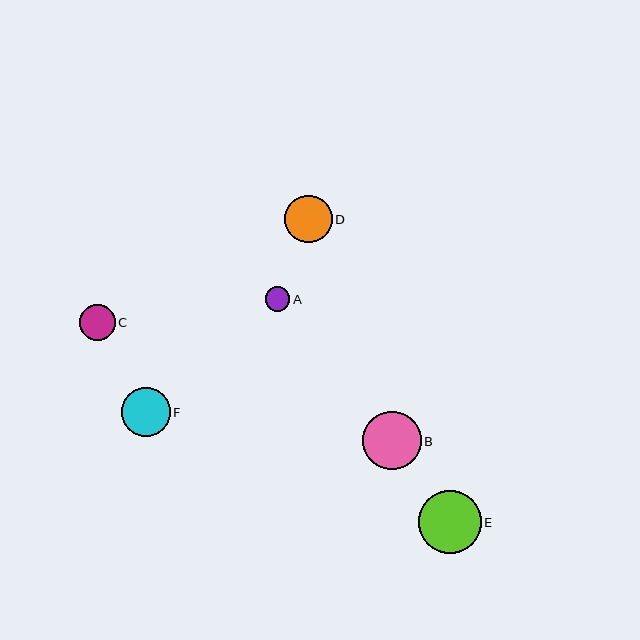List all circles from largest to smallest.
From largest to smallest: E, B, F, D, C, A.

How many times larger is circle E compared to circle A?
Circle E is approximately 2.6 times the size of circle A.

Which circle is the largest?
Circle E is the largest with a size of approximately 63 pixels.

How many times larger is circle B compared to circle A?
Circle B is approximately 2.4 times the size of circle A.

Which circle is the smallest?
Circle A is the smallest with a size of approximately 25 pixels.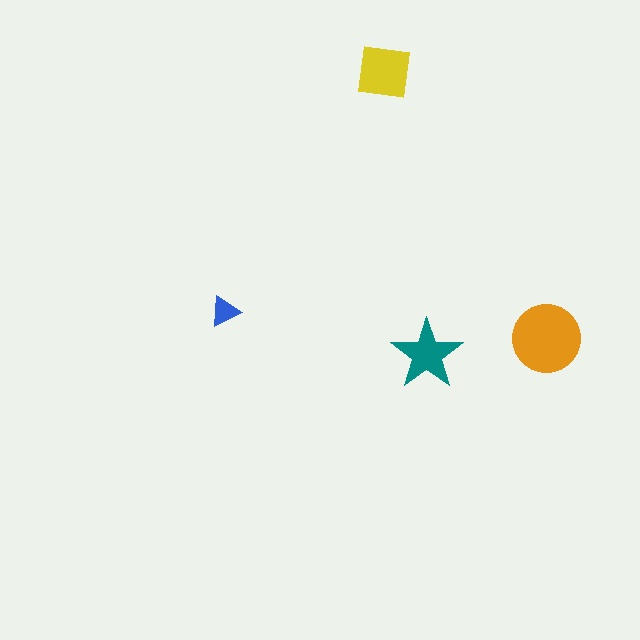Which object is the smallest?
The blue triangle.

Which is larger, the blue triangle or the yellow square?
The yellow square.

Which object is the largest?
The orange circle.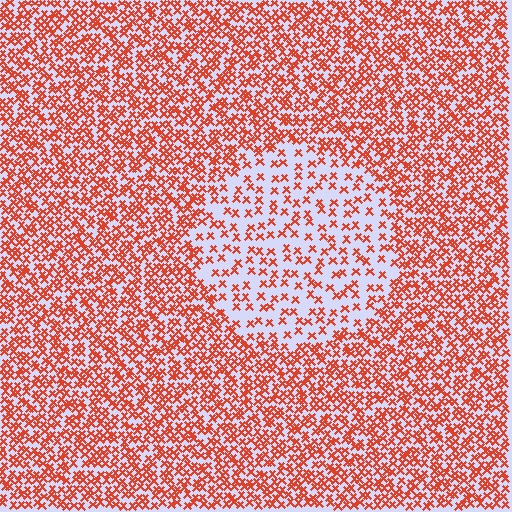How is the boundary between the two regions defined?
The boundary is defined by a change in element density (approximately 2.3x ratio). All elements are the same color, size, and shape.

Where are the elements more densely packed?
The elements are more densely packed outside the circle boundary.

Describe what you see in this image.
The image contains small red elements arranged at two different densities. A circle-shaped region is visible where the elements are less densely packed than the surrounding area.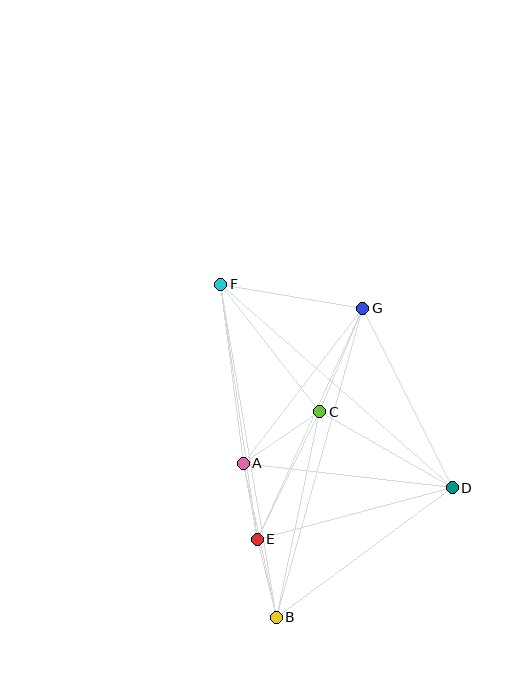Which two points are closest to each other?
Points A and E are closest to each other.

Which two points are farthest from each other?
Points B and F are farthest from each other.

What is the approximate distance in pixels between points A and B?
The distance between A and B is approximately 158 pixels.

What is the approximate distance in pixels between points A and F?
The distance between A and F is approximately 180 pixels.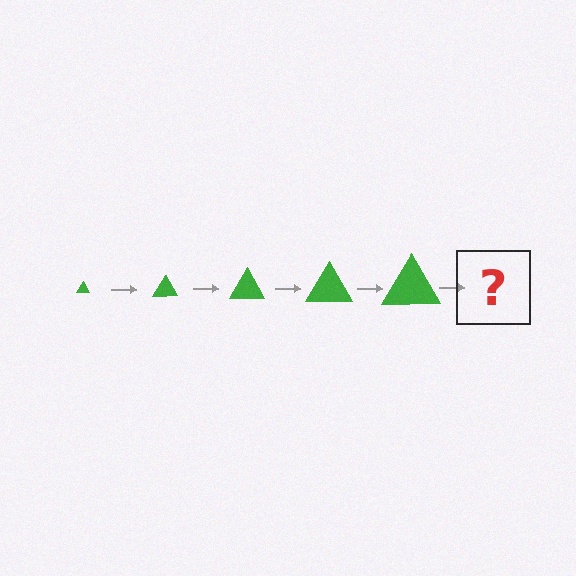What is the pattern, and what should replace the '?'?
The pattern is that the triangle gets progressively larger each step. The '?' should be a green triangle, larger than the previous one.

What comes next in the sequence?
The next element should be a green triangle, larger than the previous one.